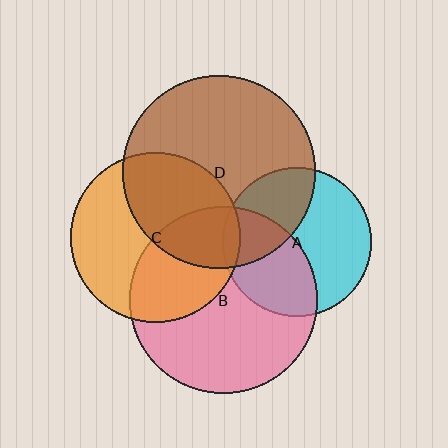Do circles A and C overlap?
Yes.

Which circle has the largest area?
Circle D (brown).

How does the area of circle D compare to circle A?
Approximately 1.7 times.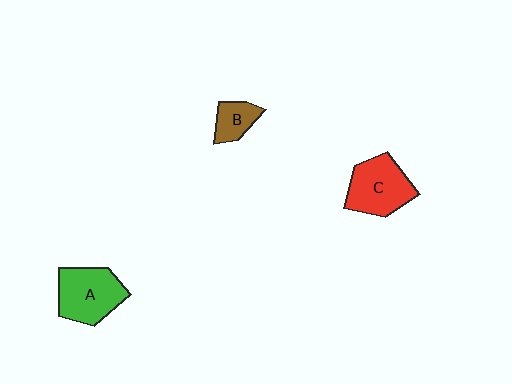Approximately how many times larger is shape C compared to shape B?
Approximately 2.1 times.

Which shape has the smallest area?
Shape B (brown).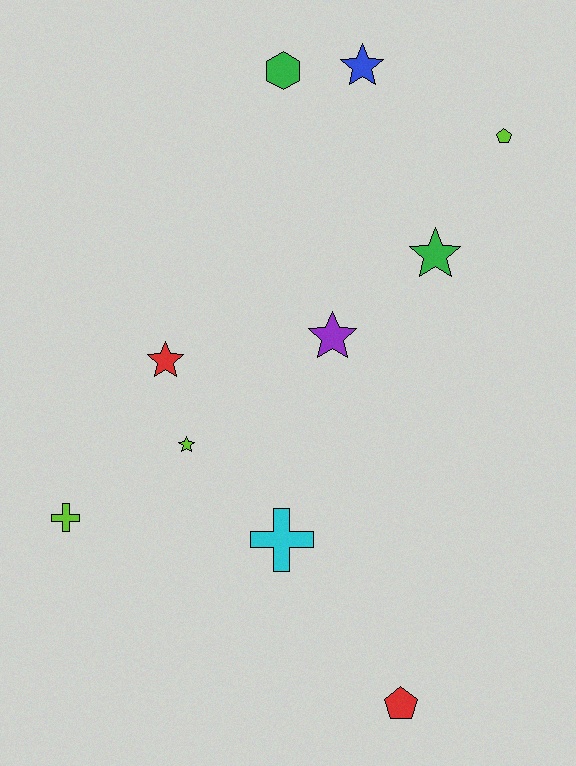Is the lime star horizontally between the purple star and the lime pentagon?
No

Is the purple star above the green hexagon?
No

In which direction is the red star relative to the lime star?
The red star is above the lime star.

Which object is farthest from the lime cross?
The lime pentagon is farthest from the lime cross.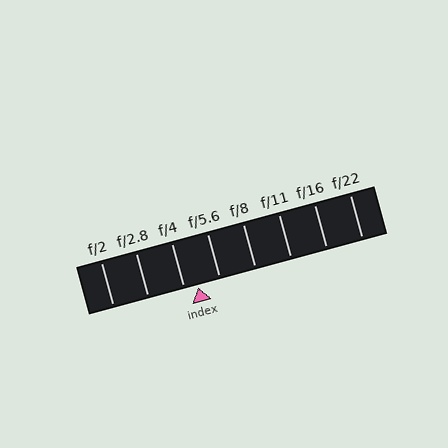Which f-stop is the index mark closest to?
The index mark is closest to f/4.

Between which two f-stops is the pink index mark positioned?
The index mark is between f/4 and f/5.6.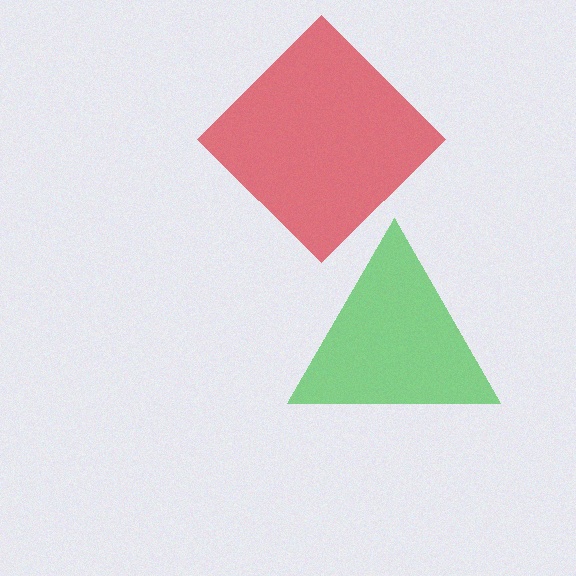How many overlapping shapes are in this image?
There are 2 overlapping shapes in the image.